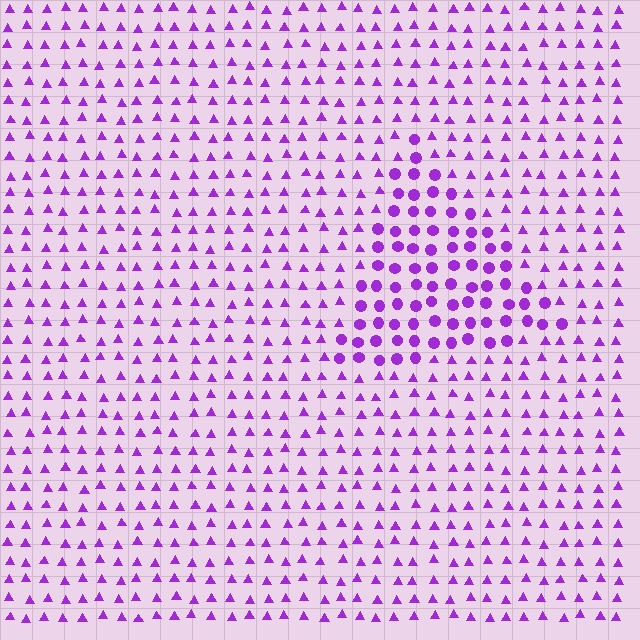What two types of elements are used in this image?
The image uses circles inside the triangle region and triangles outside it.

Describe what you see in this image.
The image is filled with small purple elements arranged in a uniform grid. A triangle-shaped region contains circles, while the surrounding area contains triangles. The boundary is defined purely by the change in element shape.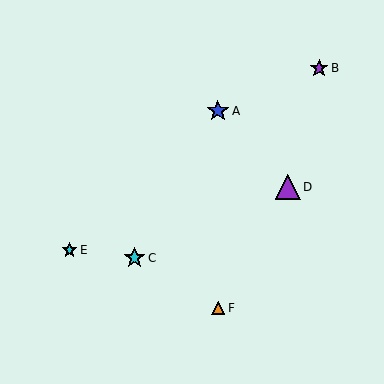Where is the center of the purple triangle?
The center of the purple triangle is at (288, 187).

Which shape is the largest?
The purple triangle (labeled D) is the largest.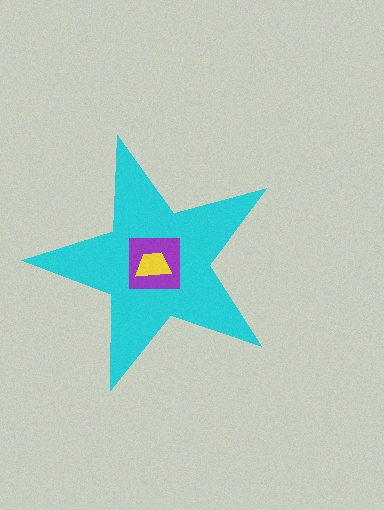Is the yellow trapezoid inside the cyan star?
Yes.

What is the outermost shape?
The cyan star.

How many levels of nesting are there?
3.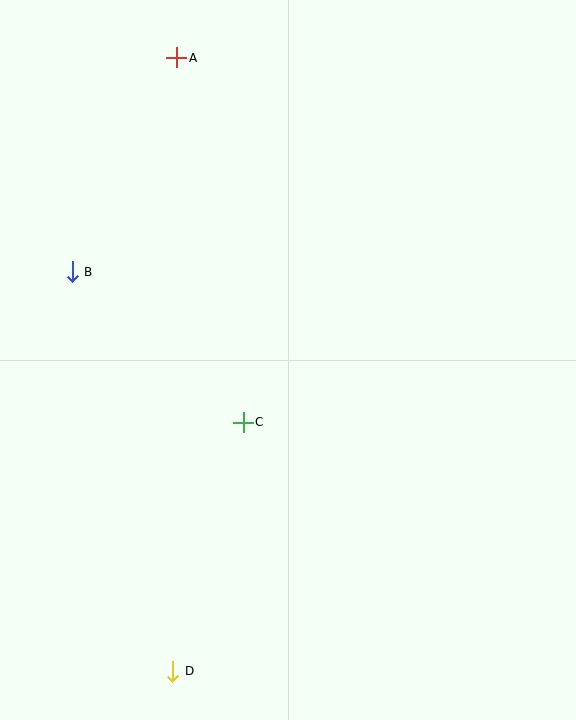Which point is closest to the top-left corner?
Point A is closest to the top-left corner.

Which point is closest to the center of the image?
Point C at (243, 422) is closest to the center.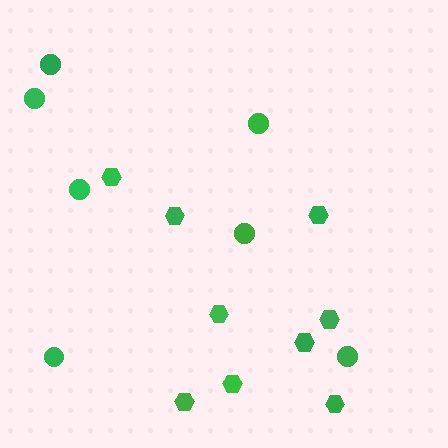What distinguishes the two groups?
There are 2 groups: one group of hexagons (9) and one group of circles (7).